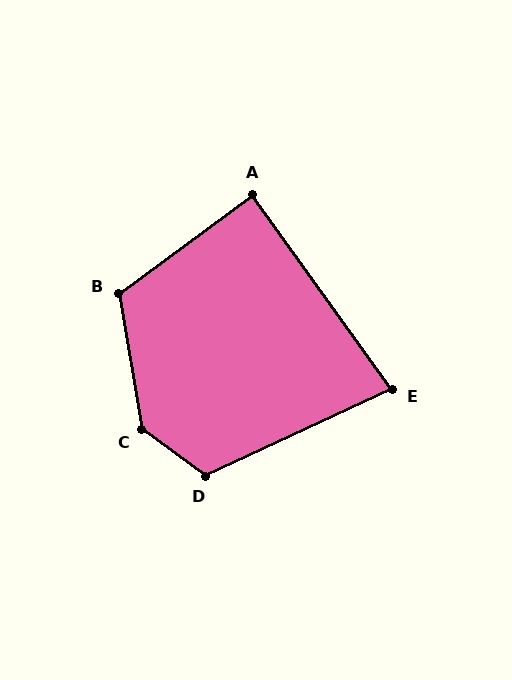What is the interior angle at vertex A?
Approximately 89 degrees (approximately right).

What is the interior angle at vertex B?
Approximately 117 degrees (obtuse).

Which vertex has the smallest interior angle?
E, at approximately 79 degrees.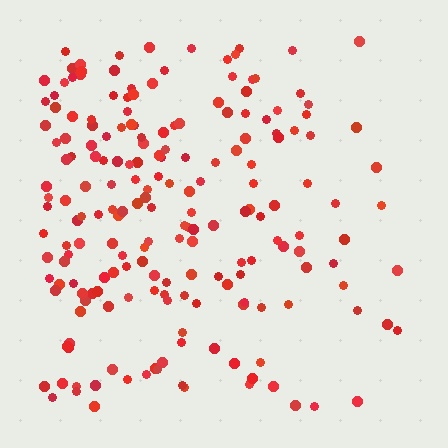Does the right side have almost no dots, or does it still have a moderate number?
Still a moderate number, just noticeably fewer than the left.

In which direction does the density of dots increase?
From right to left, with the left side densest.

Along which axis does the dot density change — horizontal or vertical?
Horizontal.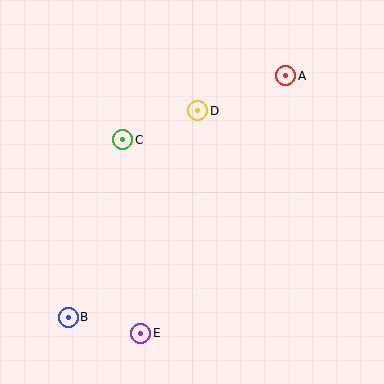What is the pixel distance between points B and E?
The distance between B and E is 74 pixels.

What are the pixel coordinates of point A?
Point A is at (286, 76).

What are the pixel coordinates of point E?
Point E is at (141, 333).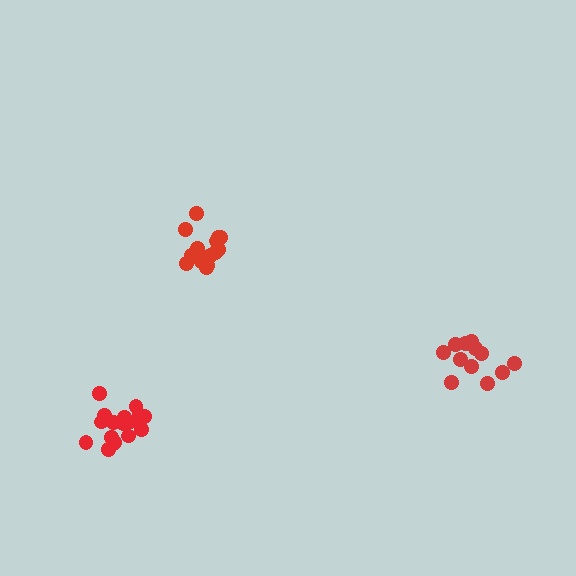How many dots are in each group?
Group 1: 16 dots, Group 2: 18 dots, Group 3: 12 dots (46 total).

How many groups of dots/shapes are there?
There are 3 groups.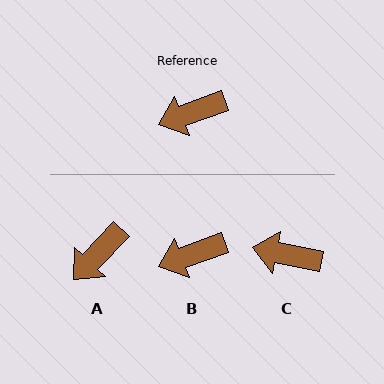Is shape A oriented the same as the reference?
No, it is off by about 27 degrees.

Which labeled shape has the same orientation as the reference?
B.